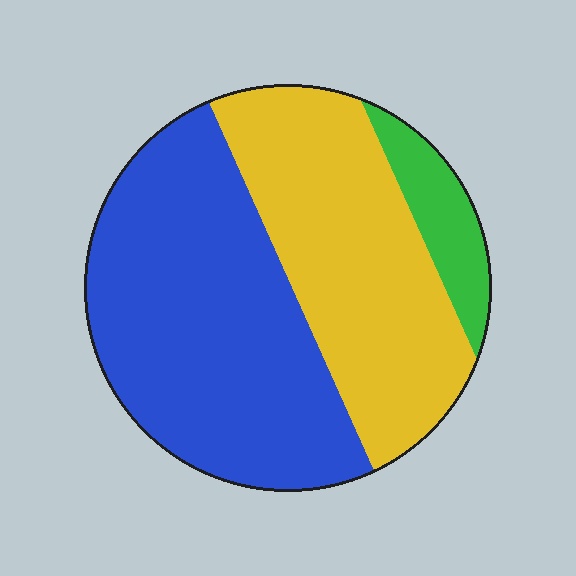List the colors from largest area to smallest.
From largest to smallest: blue, yellow, green.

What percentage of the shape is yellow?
Yellow covers 40% of the shape.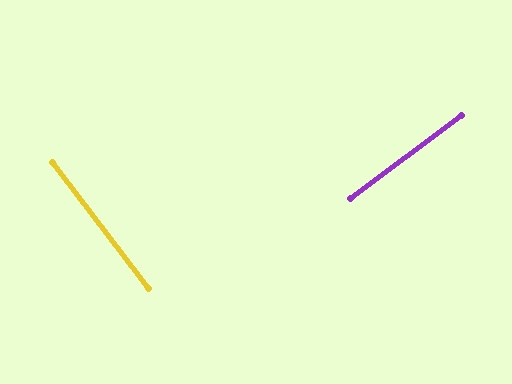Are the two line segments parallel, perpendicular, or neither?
Perpendicular — they meet at approximately 90°.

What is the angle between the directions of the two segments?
Approximately 90 degrees.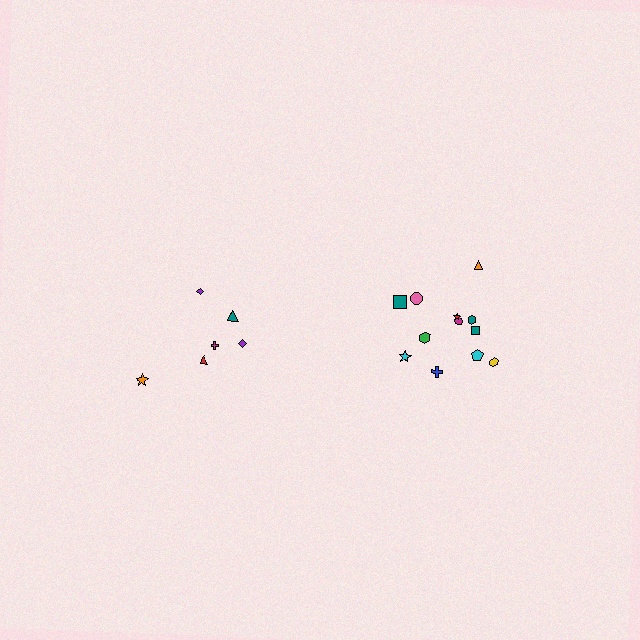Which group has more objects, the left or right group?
The right group.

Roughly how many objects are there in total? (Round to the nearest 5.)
Roughly 20 objects in total.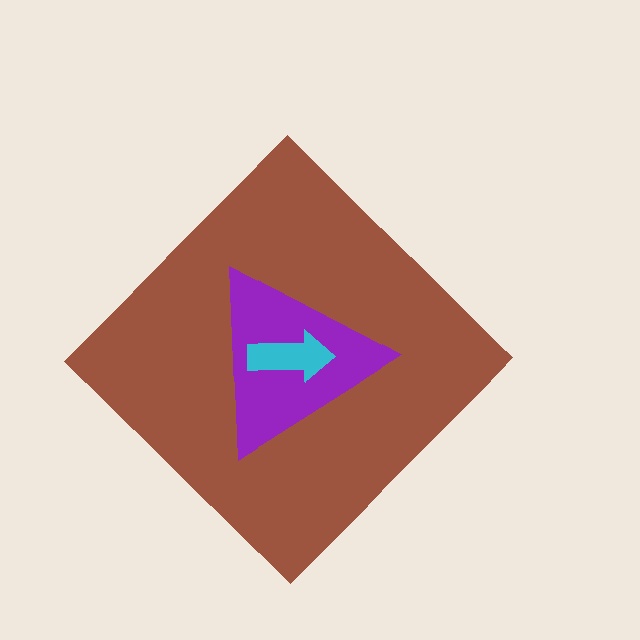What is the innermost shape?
The cyan arrow.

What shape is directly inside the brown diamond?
The purple triangle.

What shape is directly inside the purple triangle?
The cyan arrow.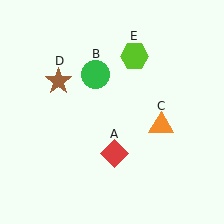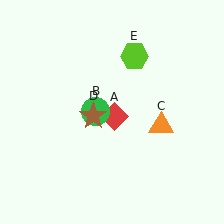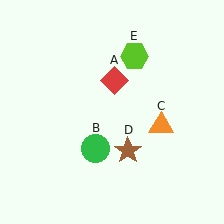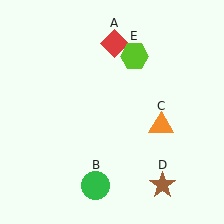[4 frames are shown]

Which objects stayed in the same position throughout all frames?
Orange triangle (object C) and lime hexagon (object E) remained stationary.